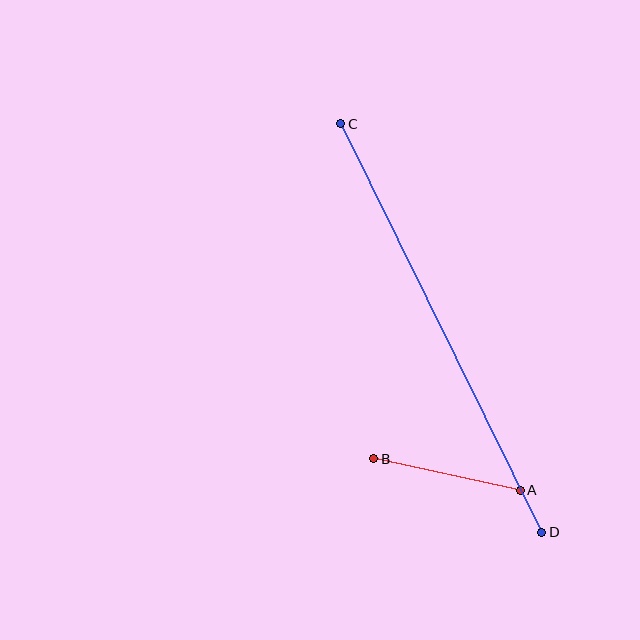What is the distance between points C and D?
The distance is approximately 455 pixels.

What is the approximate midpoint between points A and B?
The midpoint is at approximately (447, 475) pixels.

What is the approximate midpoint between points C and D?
The midpoint is at approximately (441, 328) pixels.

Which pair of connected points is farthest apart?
Points C and D are farthest apart.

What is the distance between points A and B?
The distance is approximately 150 pixels.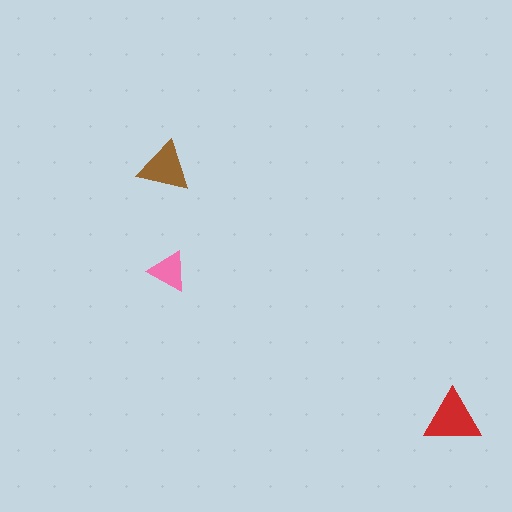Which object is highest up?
The brown triangle is topmost.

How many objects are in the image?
There are 3 objects in the image.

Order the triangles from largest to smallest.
the red one, the brown one, the pink one.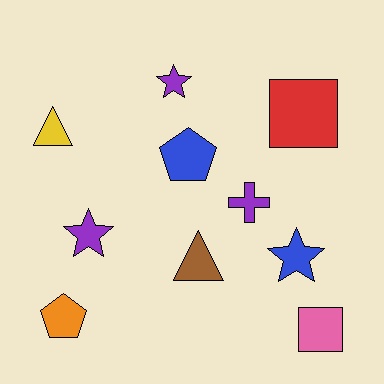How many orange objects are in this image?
There is 1 orange object.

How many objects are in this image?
There are 10 objects.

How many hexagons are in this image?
There are no hexagons.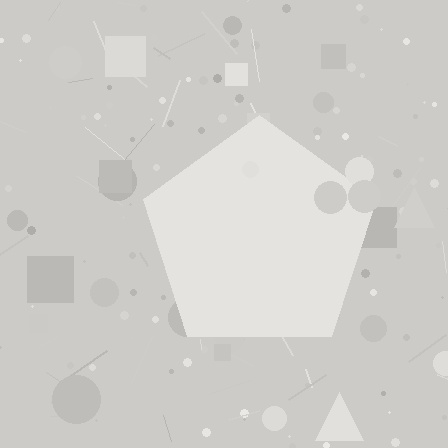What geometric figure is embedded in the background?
A pentagon is embedded in the background.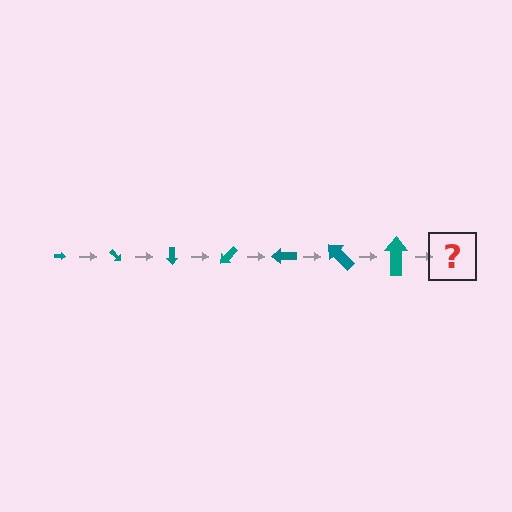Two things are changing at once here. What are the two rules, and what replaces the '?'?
The two rules are that the arrow grows larger each step and it rotates 45 degrees each step. The '?' should be an arrow, larger than the previous one and rotated 315 degrees from the start.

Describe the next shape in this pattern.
It should be an arrow, larger than the previous one and rotated 315 degrees from the start.